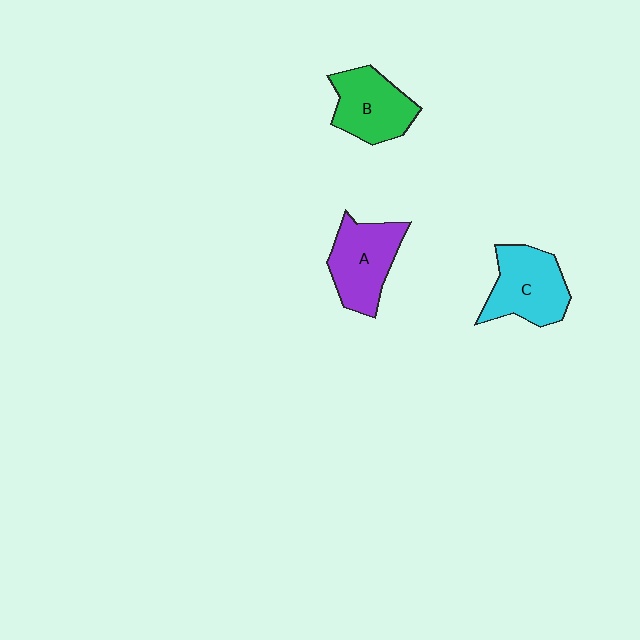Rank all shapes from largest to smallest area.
From largest to smallest: C (cyan), A (purple), B (green).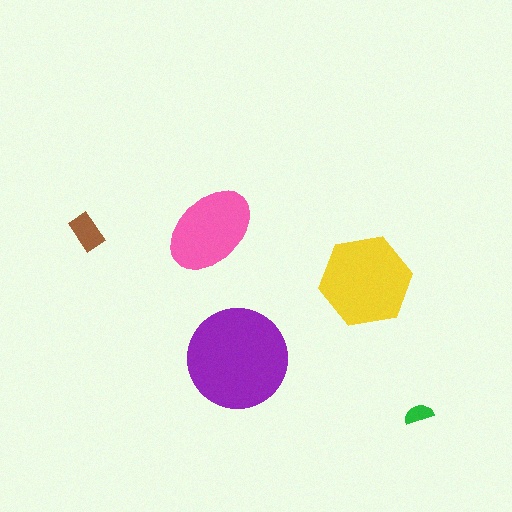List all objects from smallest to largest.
The green semicircle, the brown rectangle, the pink ellipse, the yellow hexagon, the purple circle.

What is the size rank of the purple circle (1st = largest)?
1st.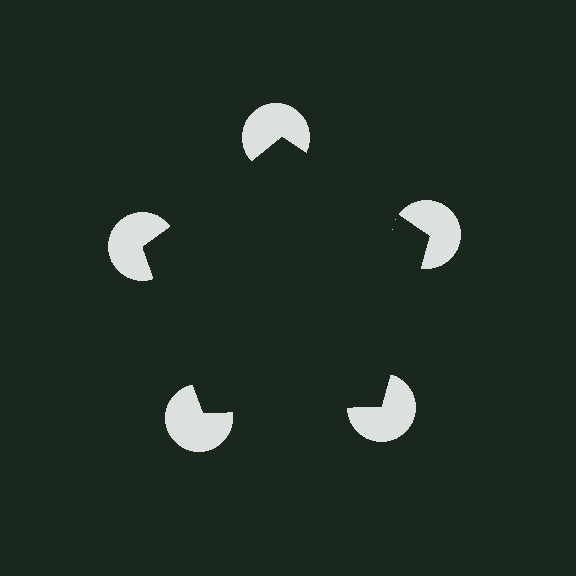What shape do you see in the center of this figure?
An illusory pentagon — its edges are inferred from the aligned wedge cuts in the pac-man discs, not physically drawn.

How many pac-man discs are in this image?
There are 5 — one at each vertex of the illusory pentagon.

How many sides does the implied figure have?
5 sides.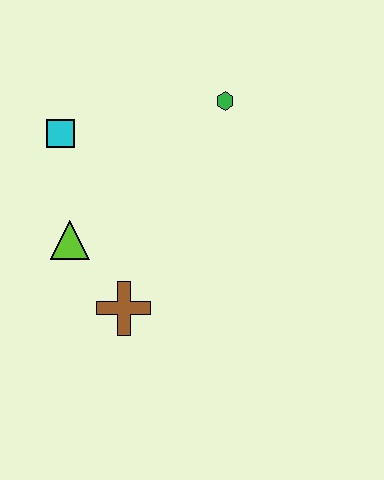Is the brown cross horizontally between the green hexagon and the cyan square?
Yes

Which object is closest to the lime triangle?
The brown cross is closest to the lime triangle.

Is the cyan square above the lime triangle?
Yes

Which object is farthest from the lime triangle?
The green hexagon is farthest from the lime triangle.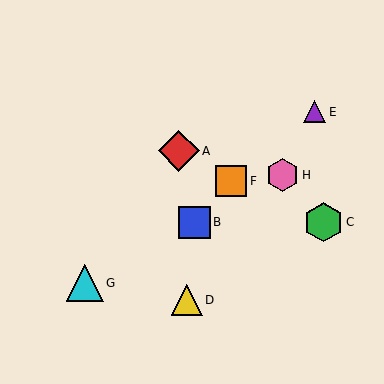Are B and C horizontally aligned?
Yes, both are at y≈222.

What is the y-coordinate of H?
Object H is at y≈175.